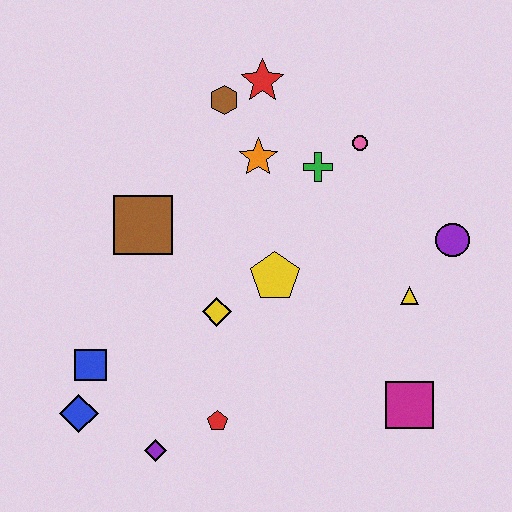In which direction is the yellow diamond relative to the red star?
The yellow diamond is below the red star.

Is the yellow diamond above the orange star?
No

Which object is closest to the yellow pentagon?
The yellow diamond is closest to the yellow pentagon.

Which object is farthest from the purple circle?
The blue diamond is farthest from the purple circle.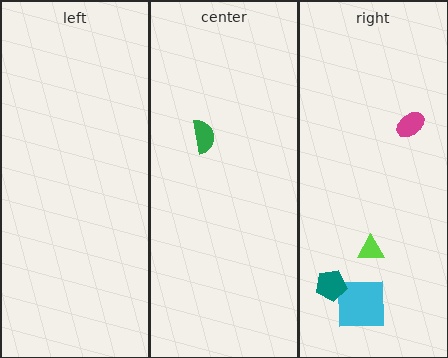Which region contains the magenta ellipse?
The right region.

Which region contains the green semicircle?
The center region.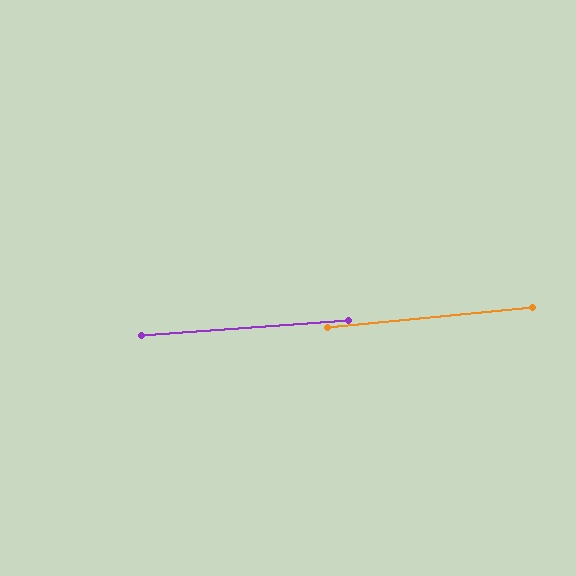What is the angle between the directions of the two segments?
Approximately 1 degree.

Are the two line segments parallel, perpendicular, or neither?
Parallel — their directions differ by only 1.2°.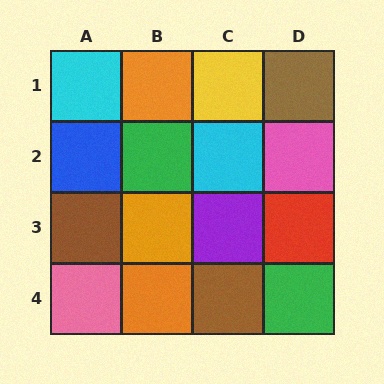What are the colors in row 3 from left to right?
Brown, orange, purple, red.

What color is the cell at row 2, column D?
Pink.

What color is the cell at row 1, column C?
Yellow.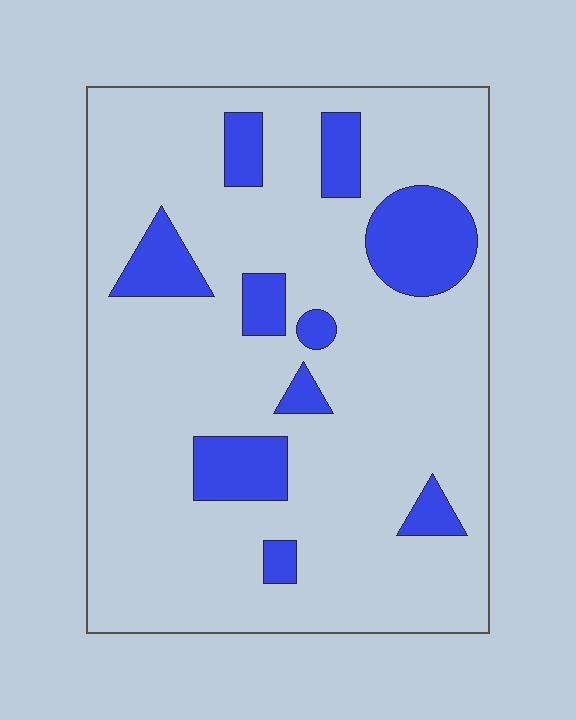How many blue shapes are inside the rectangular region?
10.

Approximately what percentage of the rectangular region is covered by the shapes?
Approximately 15%.